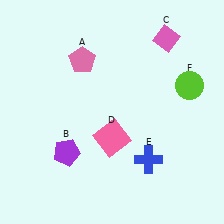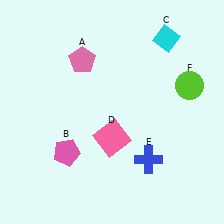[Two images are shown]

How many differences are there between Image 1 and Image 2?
There are 2 differences between the two images.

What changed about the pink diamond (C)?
In Image 1, C is pink. In Image 2, it changed to cyan.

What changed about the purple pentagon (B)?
In Image 1, B is purple. In Image 2, it changed to pink.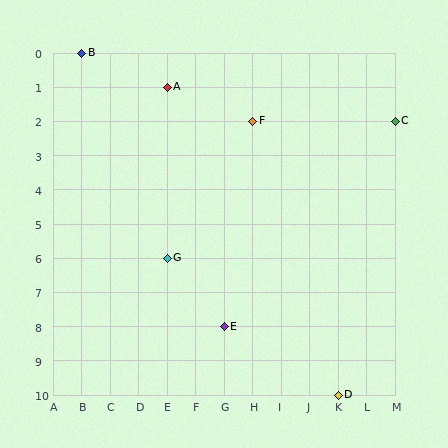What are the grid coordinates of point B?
Point B is at grid coordinates (B, 0).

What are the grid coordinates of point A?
Point A is at grid coordinates (E, 1).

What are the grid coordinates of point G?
Point G is at grid coordinates (E, 6).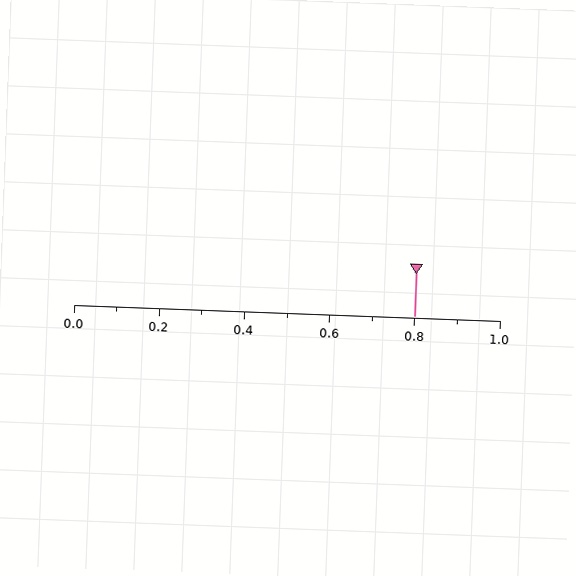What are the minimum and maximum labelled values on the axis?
The axis runs from 0.0 to 1.0.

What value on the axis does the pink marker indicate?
The marker indicates approximately 0.8.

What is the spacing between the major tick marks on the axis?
The major ticks are spaced 0.2 apart.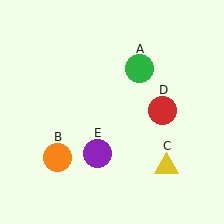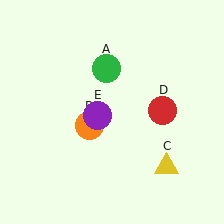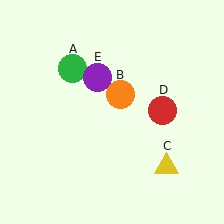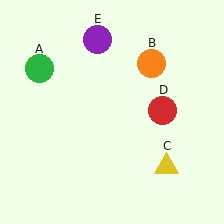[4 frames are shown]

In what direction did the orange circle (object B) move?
The orange circle (object B) moved up and to the right.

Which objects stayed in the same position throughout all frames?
Yellow triangle (object C) and red circle (object D) remained stationary.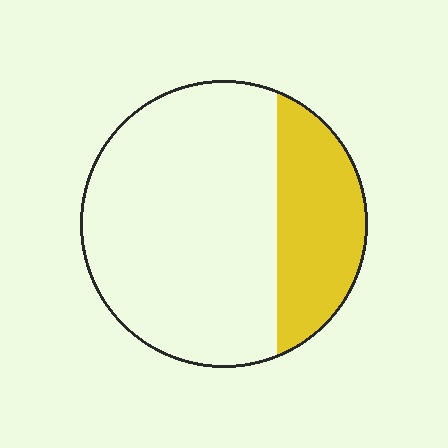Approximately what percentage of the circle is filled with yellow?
Approximately 25%.